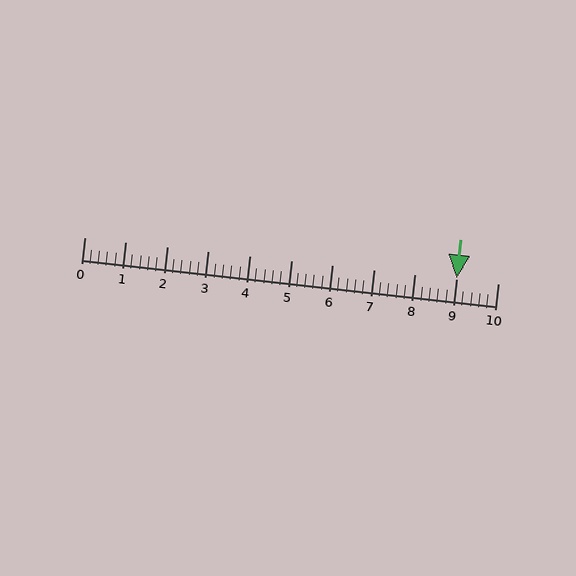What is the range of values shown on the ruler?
The ruler shows values from 0 to 10.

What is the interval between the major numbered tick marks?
The major tick marks are spaced 1 units apart.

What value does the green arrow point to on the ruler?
The green arrow points to approximately 9.0.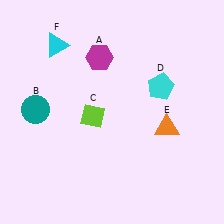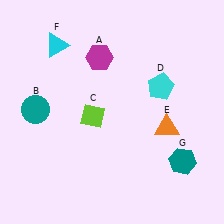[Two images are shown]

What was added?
A teal hexagon (G) was added in Image 2.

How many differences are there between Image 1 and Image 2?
There is 1 difference between the two images.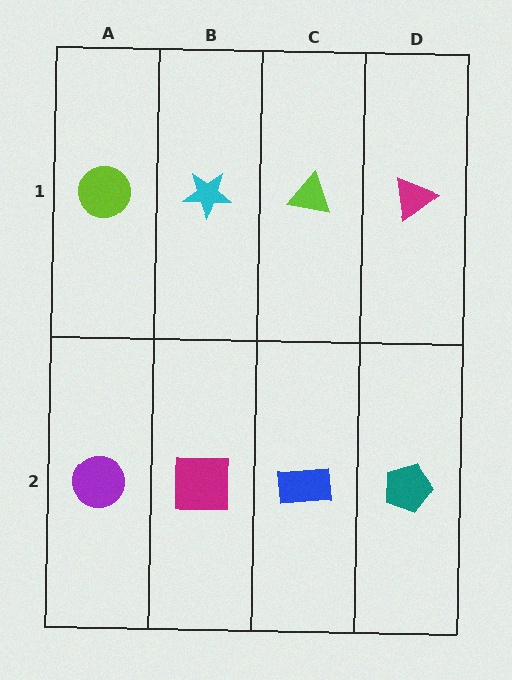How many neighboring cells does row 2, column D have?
2.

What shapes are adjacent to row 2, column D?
A magenta triangle (row 1, column D), a blue rectangle (row 2, column C).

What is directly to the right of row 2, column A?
A magenta square.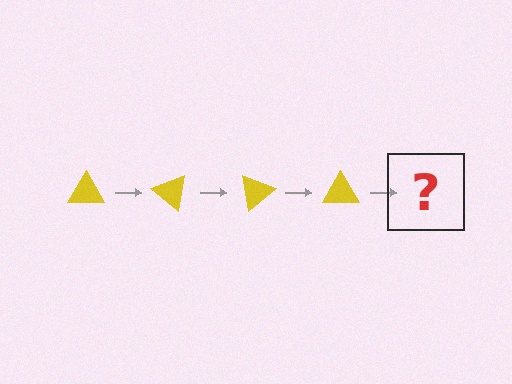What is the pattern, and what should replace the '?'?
The pattern is that the triangle rotates 40 degrees each step. The '?' should be a yellow triangle rotated 160 degrees.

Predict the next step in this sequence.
The next step is a yellow triangle rotated 160 degrees.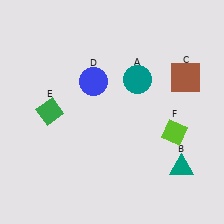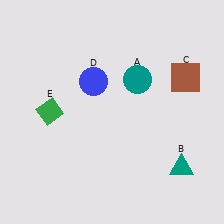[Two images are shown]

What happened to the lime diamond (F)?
The lime diamond (F) was removed in Image 2. It was in the bottom-right area of Image 1.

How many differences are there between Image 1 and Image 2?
There is 1 difference between the two images.